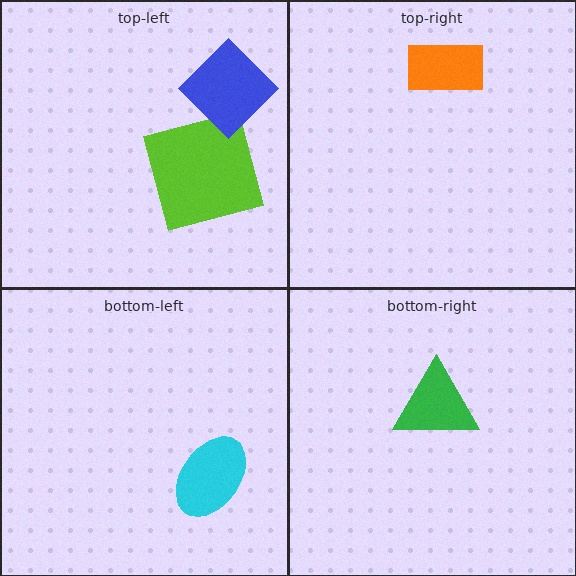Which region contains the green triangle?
The bottom-right region.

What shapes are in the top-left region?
The lime square, the blue diamond.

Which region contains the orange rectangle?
The top-right region.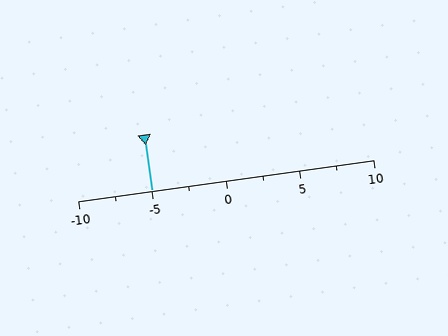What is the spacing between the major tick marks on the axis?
The major ticks are spaced 5 apart.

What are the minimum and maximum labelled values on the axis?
The axis runs from -10 to 10.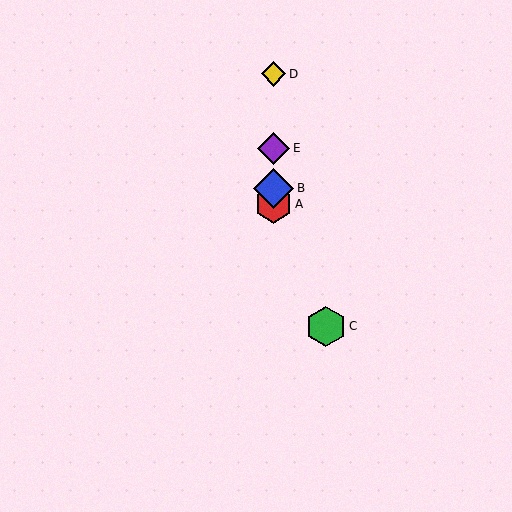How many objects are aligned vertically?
4 objects (A, B, D, E) are aligned vertically.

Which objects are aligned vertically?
Objects A, B, D, E are aligned vertically.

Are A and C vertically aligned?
No, A is at x≈273 and C is at x≈326.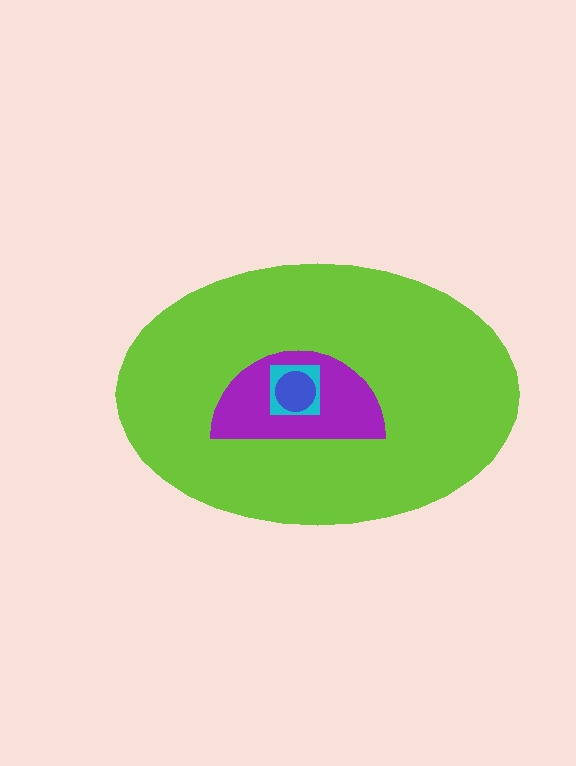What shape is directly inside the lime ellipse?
The purple semicircle.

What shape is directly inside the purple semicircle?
The cyan square.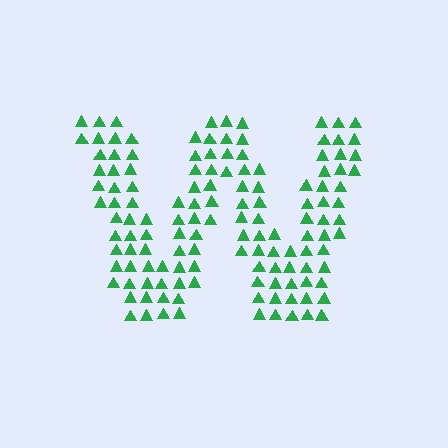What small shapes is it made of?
It is made of small triangles.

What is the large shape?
The large shape is the letter W.